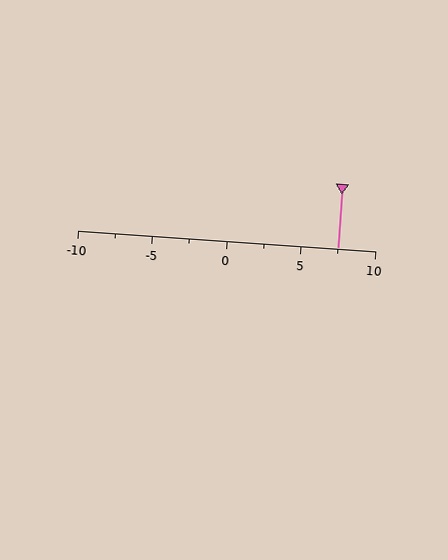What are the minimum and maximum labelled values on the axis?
The axis runs from -10 to 10.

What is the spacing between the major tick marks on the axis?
The major ticks are spaced 5 apart.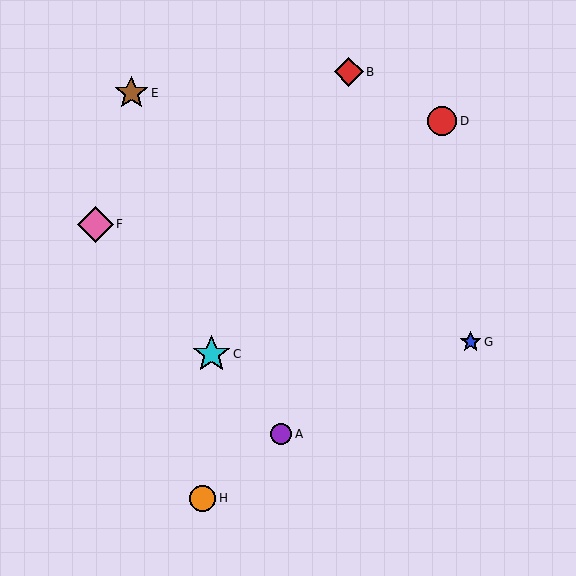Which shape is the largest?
The cyan star (labeled C) is the largest.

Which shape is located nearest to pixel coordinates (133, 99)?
The brown star (labeled E) at (131, 93) is nearest to that location.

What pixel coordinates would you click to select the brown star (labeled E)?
Click at (131, 93) to select the brown star E.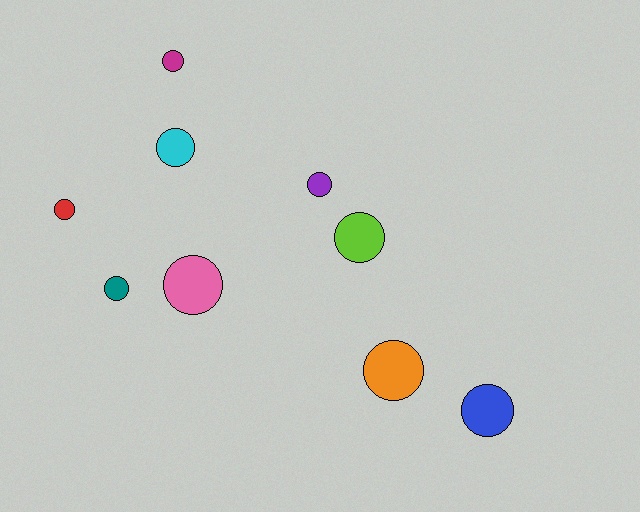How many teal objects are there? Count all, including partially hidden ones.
There is 1 teal object.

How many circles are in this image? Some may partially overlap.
There are 9 circles.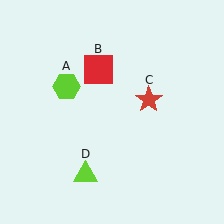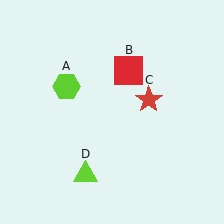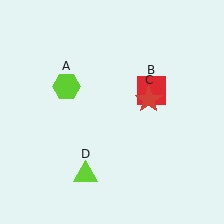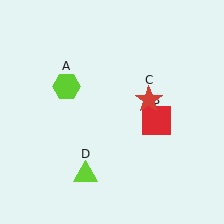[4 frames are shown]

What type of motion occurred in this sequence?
The red square (object B) rotated clockwise around the center of the scene.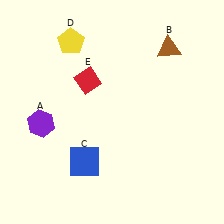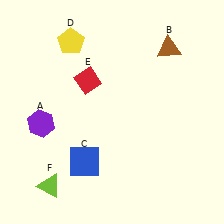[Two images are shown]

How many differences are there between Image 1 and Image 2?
There is 1 difference between the two images.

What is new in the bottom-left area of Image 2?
A lime triangle (F) was added in the bottom-left area of Image 2.